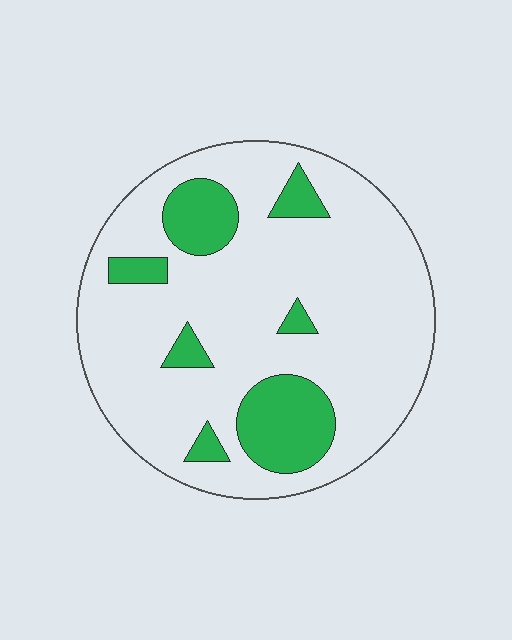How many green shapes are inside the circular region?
7.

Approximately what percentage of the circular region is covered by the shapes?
Approximately 20%.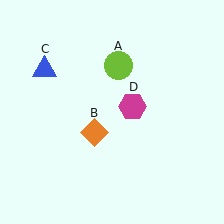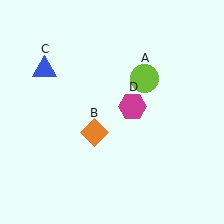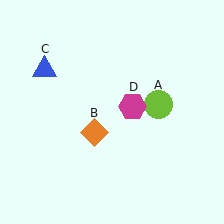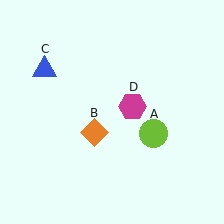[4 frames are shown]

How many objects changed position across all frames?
1 object changed position: lime circle (object A).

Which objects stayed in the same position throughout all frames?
Orange diamond (object B) and blue triangle (object C) and magenta hexagon (object D) remained stationary.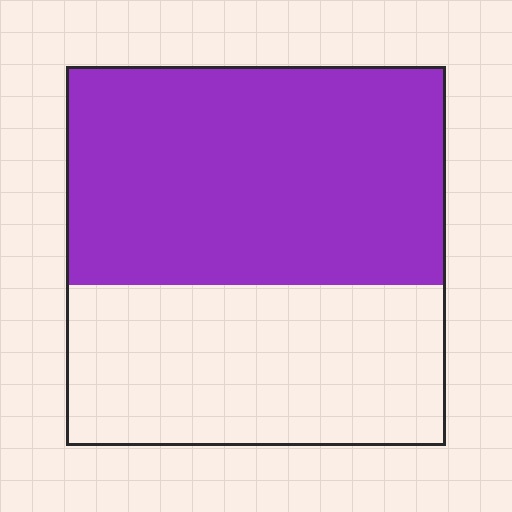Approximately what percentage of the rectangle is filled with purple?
Approximately 60%.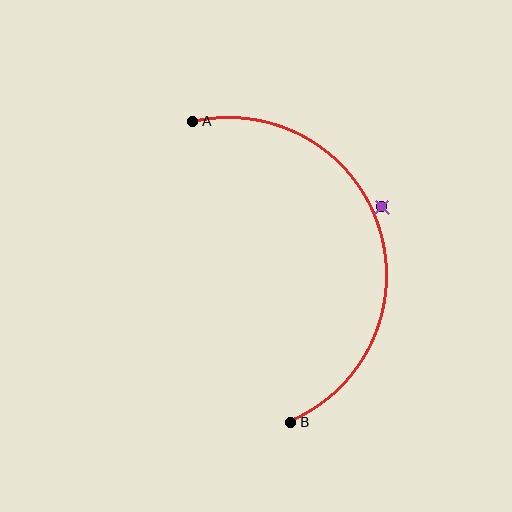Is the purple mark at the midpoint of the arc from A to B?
No — the purple mark does not lie on the arc at all. It sits slightly outside the curve.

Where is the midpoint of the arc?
The arc midpoint is the point on the curve farthest from the straight line joining A and B. It sits to the right of that line.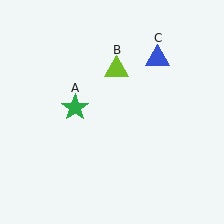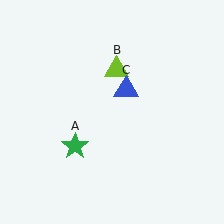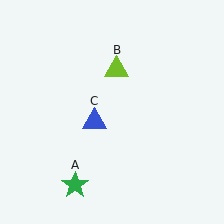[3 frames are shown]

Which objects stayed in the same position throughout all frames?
Lime triangle (object B) remained stationary.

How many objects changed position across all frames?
2 objects changed position: green star (object A), blue triangle (object C).